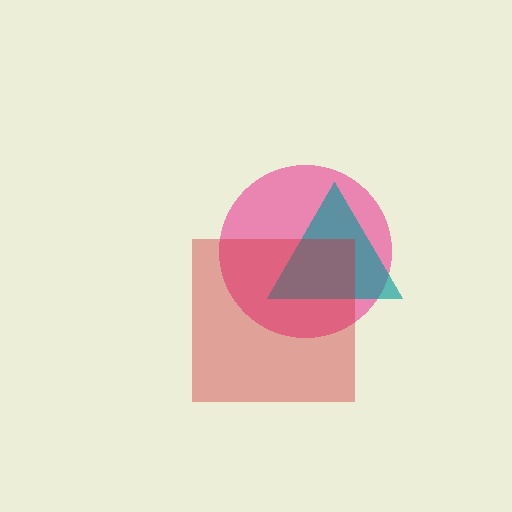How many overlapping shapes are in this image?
There are 3 overlapping shapes in the image.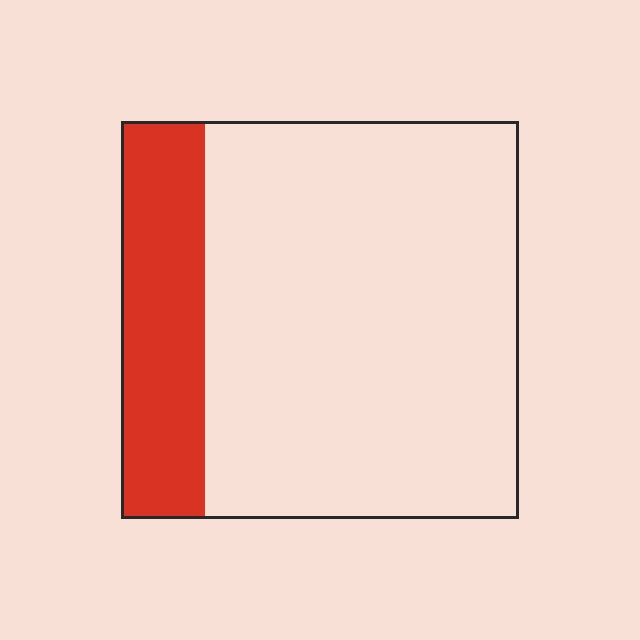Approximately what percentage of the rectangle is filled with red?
Approximately 20%.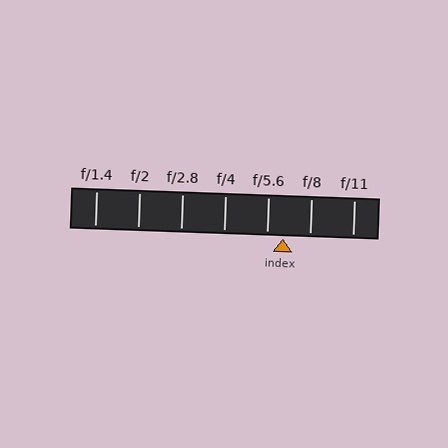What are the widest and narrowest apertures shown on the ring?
The widest aperture shown is f/1.4 and the narrowest is f/11.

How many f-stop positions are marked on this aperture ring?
There are 7 f-stop positions marked.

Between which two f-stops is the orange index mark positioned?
The index mark is between f/5.6 and f/8.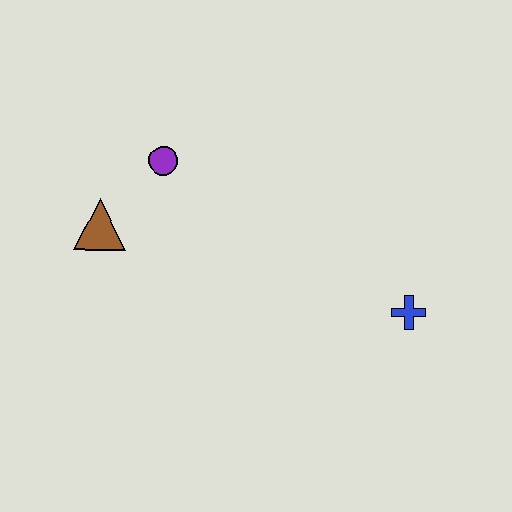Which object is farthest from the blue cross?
The brown triangle is farthest from the blue cross.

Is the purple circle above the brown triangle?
Yes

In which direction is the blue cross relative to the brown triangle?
The blue cross is to the right of the brown triangle.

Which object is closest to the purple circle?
The brown triangle is closest to the purple circle.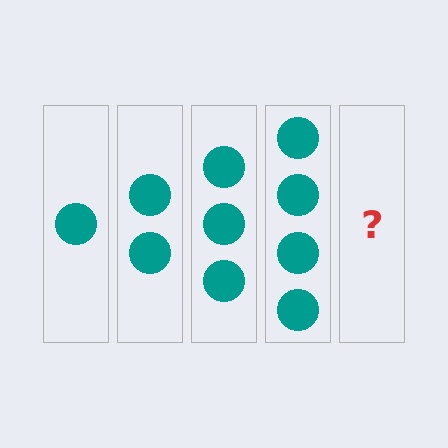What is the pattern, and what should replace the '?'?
The pattern is that each step adds one more circle. The '?' should be 5 circles.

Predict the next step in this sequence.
The next step is 5 circles.